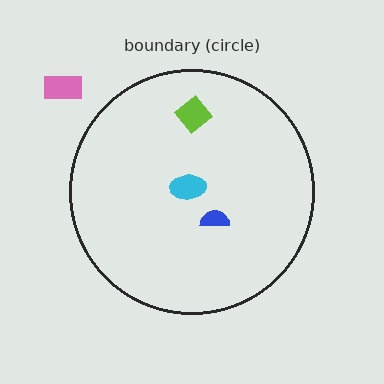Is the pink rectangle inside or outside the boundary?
Outside.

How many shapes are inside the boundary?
3 inside, 1 outside.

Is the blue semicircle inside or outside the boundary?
Inside.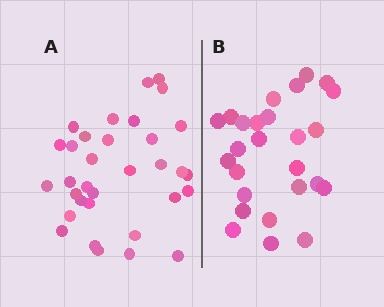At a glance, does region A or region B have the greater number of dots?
Region A (the left region) has more dots.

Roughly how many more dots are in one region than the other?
Region A has roughly 8 or so more dots than region B.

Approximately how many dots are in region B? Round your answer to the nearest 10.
About 30 dots. (The exact count is 26, which rounds to 30.)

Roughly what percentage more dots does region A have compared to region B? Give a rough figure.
About 25% more.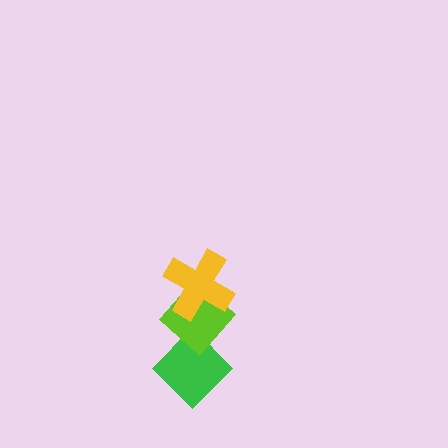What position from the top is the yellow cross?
The yellow cross is 1st from the top.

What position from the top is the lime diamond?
The lime diamond is 2nd from the top.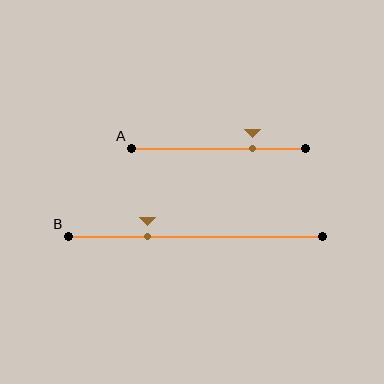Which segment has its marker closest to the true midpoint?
Segment B has its marker closest to the true midpoint.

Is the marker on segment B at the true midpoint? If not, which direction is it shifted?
No, the marker on segment B is shifted to the left by about 19% of the segment length.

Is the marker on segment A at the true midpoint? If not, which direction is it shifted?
No, the marker on segment A is shifted to the right by about 20% of the segment length.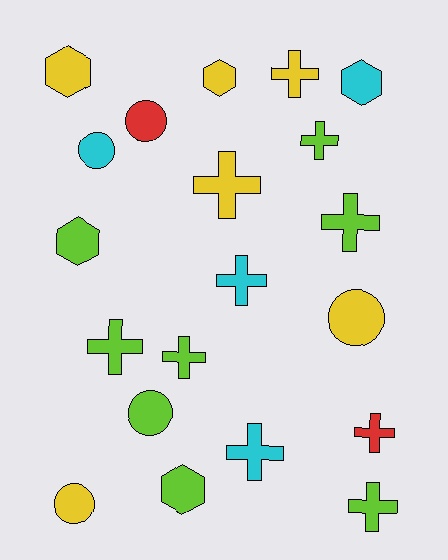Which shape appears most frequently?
Cross, with 10 objects.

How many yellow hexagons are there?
There are 2 yellow hexagons.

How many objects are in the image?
There are 20 objects.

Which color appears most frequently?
Lime, with 8 objects.